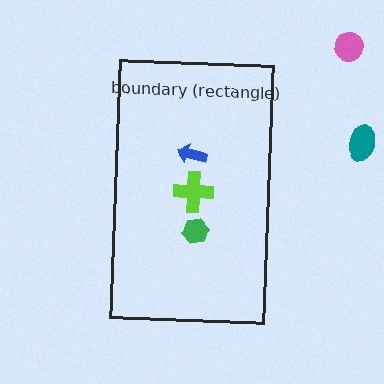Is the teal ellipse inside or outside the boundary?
Outside.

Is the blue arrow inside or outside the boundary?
Inside.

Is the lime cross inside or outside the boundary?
Inside.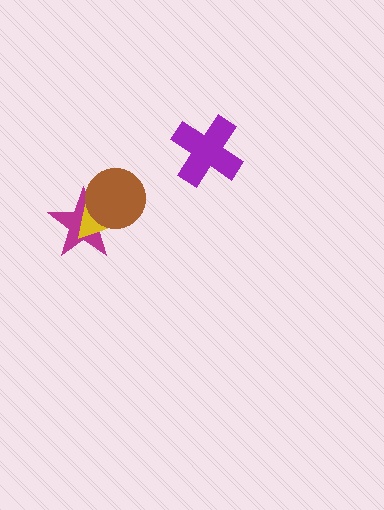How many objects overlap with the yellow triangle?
2 objects overlap with the yellow triangle.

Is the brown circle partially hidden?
No, no other shape covers it.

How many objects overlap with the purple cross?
0 objects overlap with the purple cross.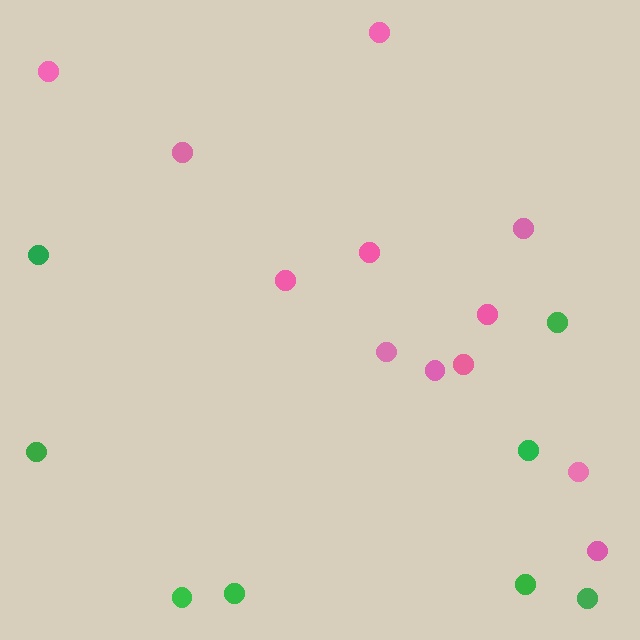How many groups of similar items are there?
There are 2 groups: one group of pink circles (12) and one group of green circles (8).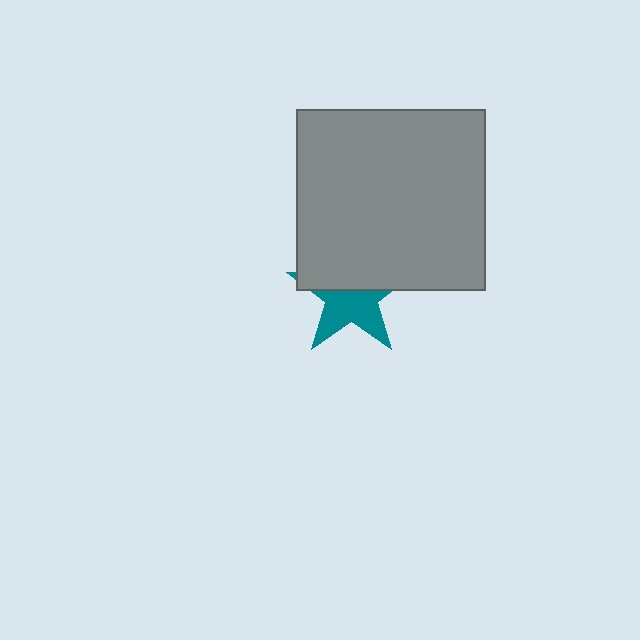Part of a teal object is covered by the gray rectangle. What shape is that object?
It is a star.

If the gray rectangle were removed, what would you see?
You would see the complete teal star.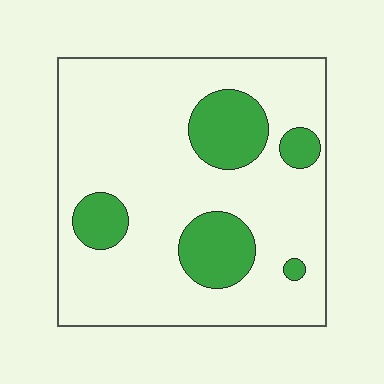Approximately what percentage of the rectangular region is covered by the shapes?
Approximately 20%.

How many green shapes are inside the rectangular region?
5.